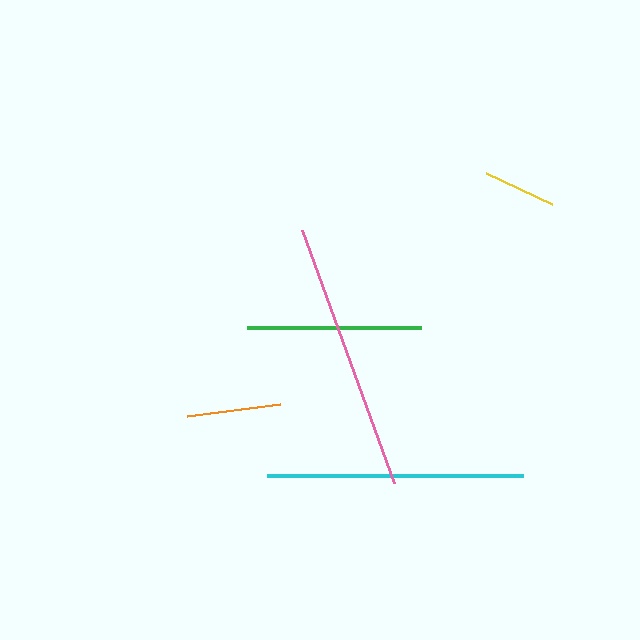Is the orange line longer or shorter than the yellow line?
The orange line is longer than the yellow line.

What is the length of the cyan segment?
The cyan segment is approximately 256 pixels long.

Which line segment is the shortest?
The yellow line is the shortest at approximately 73 pixels.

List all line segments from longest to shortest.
From longest to shortest: pink, cyan, green, orange, yellow.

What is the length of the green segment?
The green segment is approximately 174 pixels long.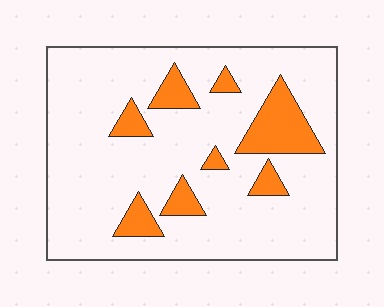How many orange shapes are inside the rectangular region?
8.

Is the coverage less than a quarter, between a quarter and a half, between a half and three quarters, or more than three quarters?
Less than a quarter.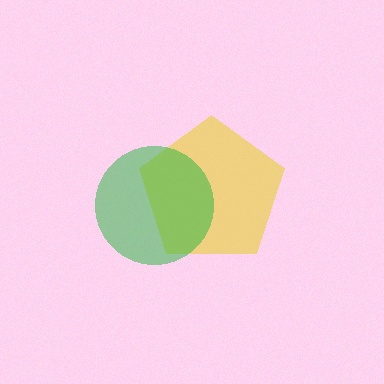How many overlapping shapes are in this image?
There are 2 overlapping shapes in the image.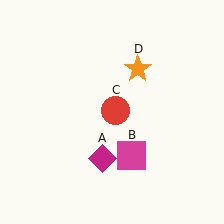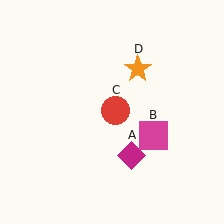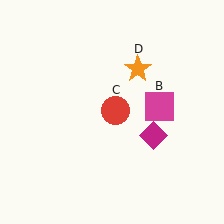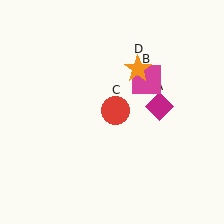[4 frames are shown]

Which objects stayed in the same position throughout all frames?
Red circle (object C) and orange star (object D) remained stationary.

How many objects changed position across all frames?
2 objects changed position: magenta diamond (object A), magenta square (object B).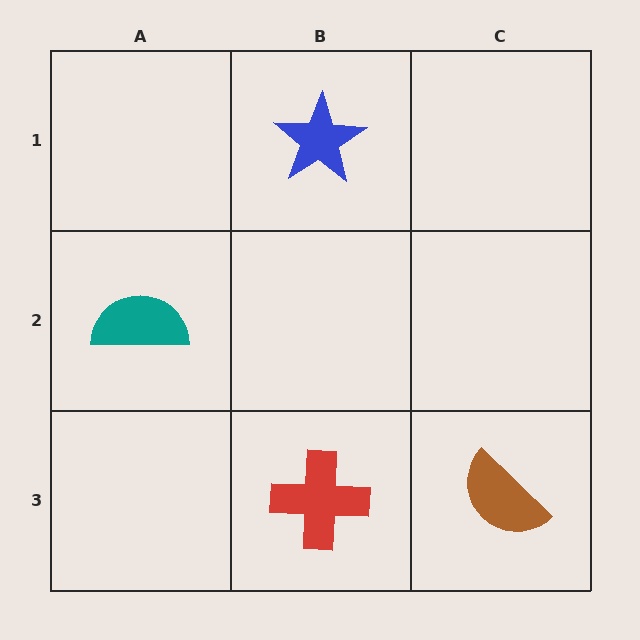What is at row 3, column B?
A red cross.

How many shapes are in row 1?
1 shape.